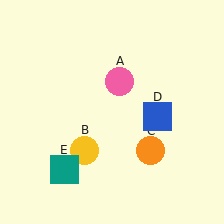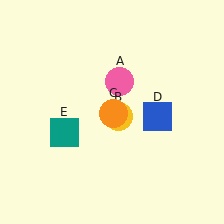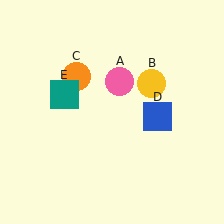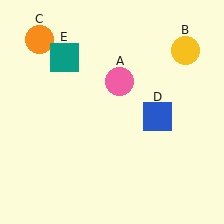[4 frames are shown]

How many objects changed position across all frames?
3 objects changed position: yellow circle (object B), orange circle (object C), teal square (object E).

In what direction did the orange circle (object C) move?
The orange circle (object C) moved up and to the left.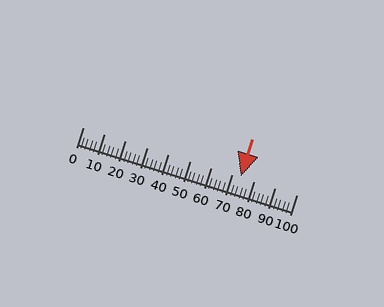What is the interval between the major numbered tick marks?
The major tick marks are spaced 10 units apart.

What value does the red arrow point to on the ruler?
The red arrow points to approximately 74.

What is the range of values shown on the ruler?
The ruler shows values from 0 to 100.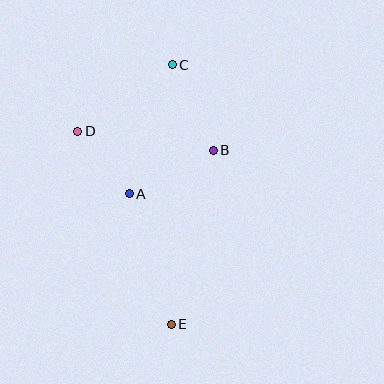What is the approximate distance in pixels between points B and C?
The distance between B and C is approximately 95 pixels.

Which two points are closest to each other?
Points A and D are closest to each other.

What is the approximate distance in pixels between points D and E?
The distance between D and E is approximately 215 pixels.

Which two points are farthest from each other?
Points C and E are farthest from each other.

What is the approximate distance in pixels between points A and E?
The distance between A and E is approximately 137 pixels.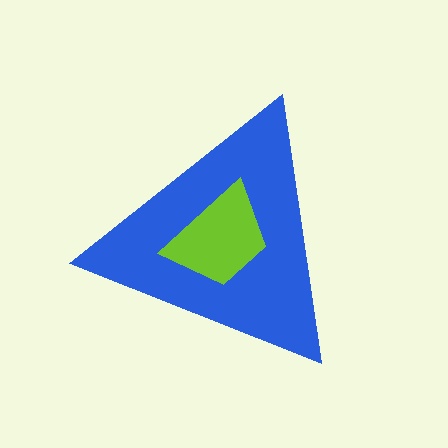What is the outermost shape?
The blue triangle.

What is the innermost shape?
The lime trapezoid.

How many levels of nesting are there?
2.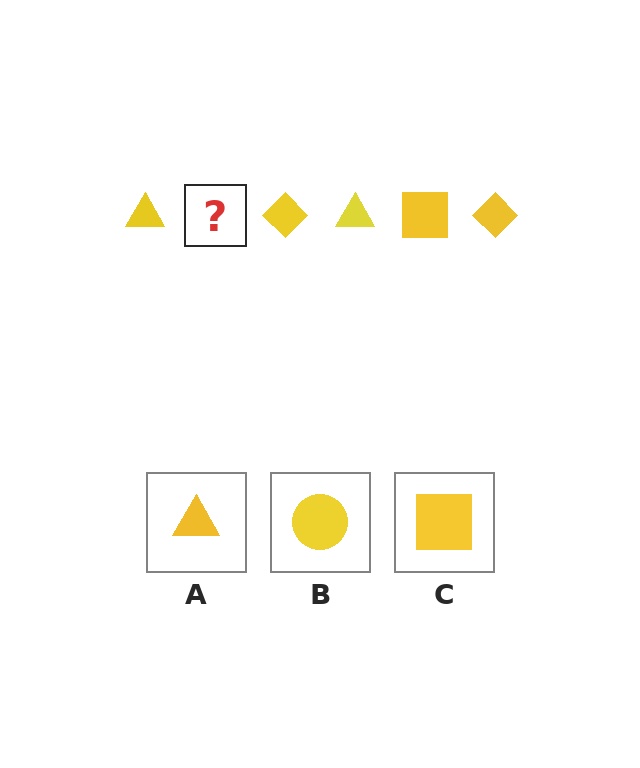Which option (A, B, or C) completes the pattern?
C.